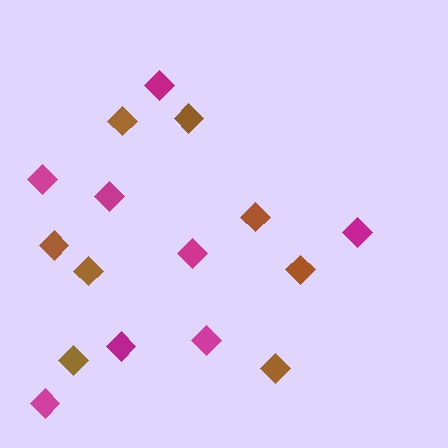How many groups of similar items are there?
There are 2 groups: one group of magenta diamonds (8) and one group of brown diamonds (8).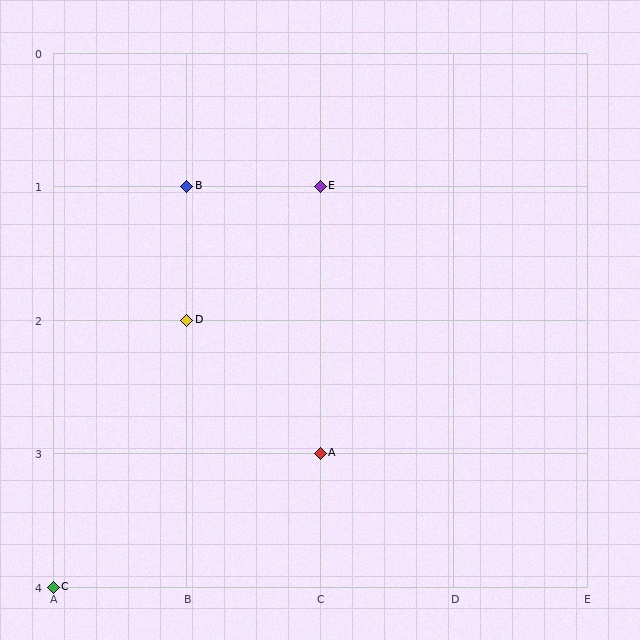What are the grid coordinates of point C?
Point C is at grid coordinates (A, 4).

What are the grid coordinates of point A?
Point A is at grid coordinates (C, 3).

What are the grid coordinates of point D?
Point D is at grid coordinates (B, 2).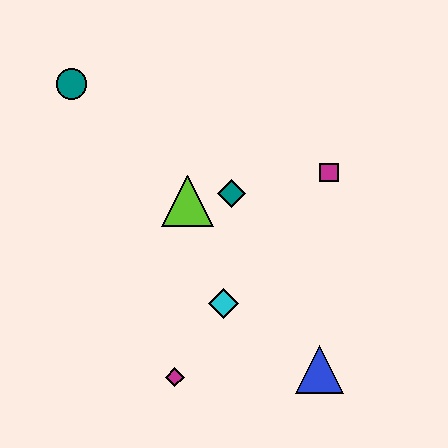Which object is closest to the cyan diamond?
The magenta diamond is closest to the cyan diamond.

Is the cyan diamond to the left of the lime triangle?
No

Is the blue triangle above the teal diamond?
No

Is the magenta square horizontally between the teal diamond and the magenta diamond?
No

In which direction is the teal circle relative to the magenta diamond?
The teal circle is above the magenta diamond.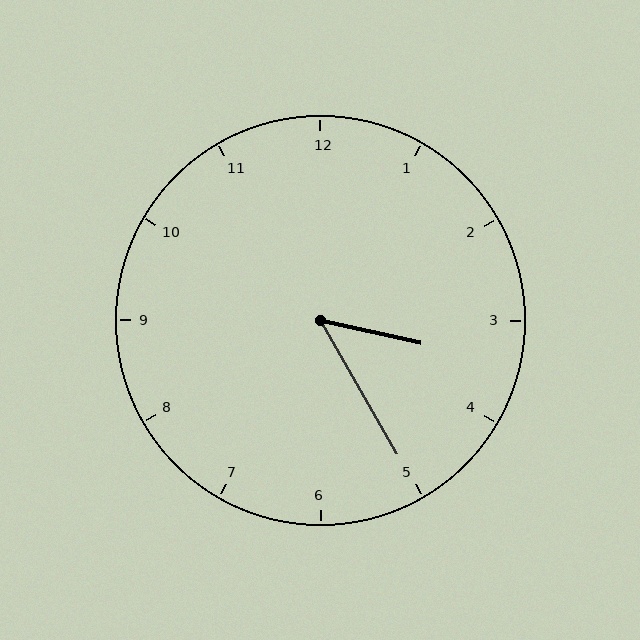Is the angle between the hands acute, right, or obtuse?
It is acute.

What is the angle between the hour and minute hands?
Approximately 48 degrees.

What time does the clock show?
3:25.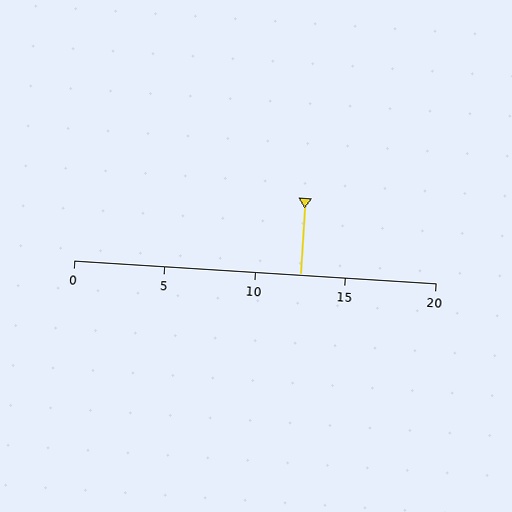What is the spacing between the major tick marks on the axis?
The major ticks are spaced 5 apart.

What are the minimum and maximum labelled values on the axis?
The axis runs from 0 to 20.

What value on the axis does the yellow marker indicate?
The marker indicates approximately 12.5.